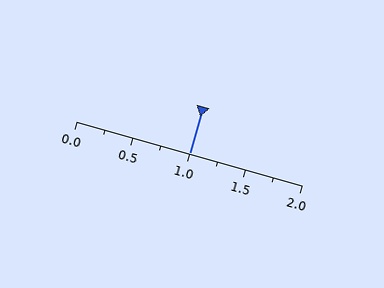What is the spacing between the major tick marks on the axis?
The major ticks are spaced 0.5 apart.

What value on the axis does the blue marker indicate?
The marker indicates approximately 1.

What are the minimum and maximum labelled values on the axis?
The axis runs from 0.0 to 2.0.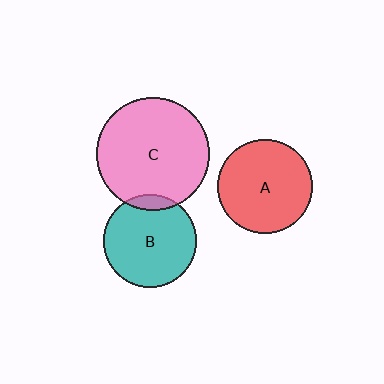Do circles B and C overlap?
Yes.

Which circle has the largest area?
Circle C (pink).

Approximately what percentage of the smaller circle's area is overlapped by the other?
Approximately 10%.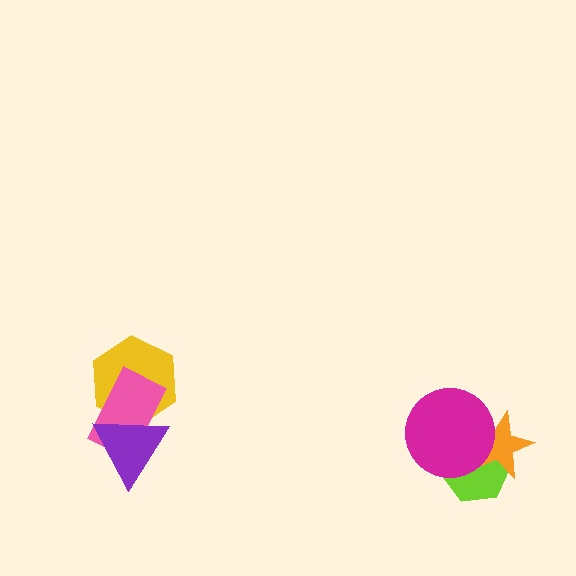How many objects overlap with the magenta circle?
2 objects overlap with the magenta circle.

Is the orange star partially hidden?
Yes, it is partially covered by another shape.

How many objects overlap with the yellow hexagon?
2 objects overlap with the yellow hexagon.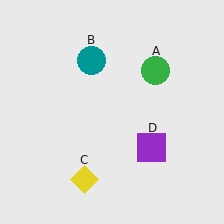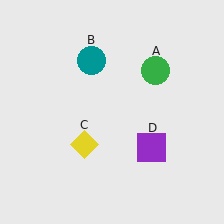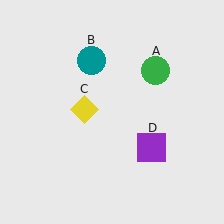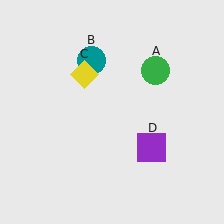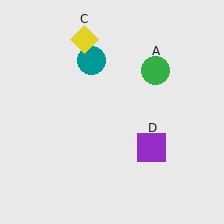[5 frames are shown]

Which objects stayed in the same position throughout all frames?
Green circle (object A) and teal circle (object B) and purple square (object D) remained stationary.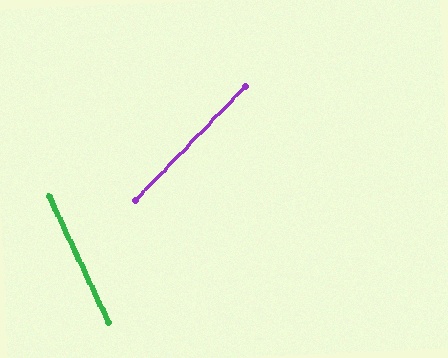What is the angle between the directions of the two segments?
Approximately 69 degrees.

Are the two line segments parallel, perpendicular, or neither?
Neither parallel nor perpendicular — they differ by about 69°.